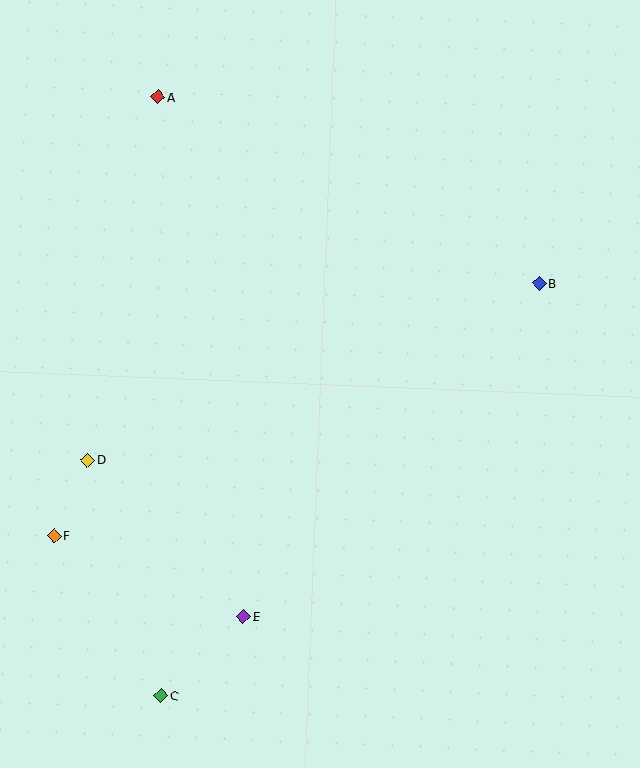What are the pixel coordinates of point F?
Point F is at (54, 536).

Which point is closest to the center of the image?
Point B at (539, 284) is closest to the center.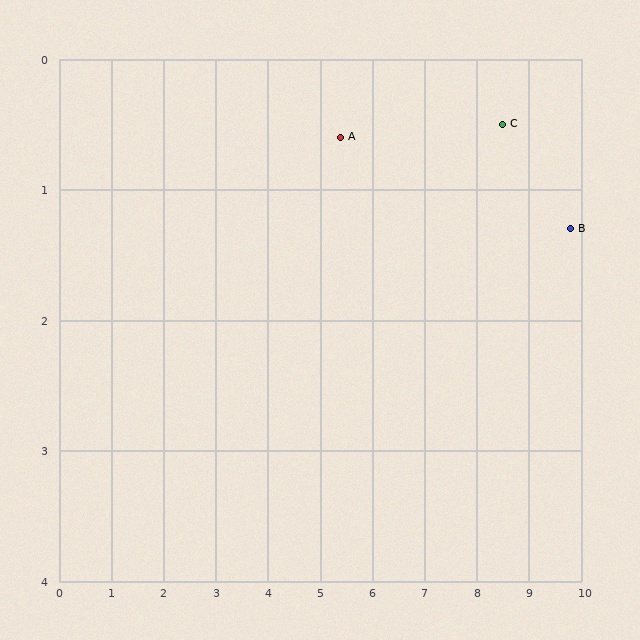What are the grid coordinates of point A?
Point A is at approximately (5.4, 0.6).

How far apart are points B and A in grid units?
Points B and A are about 4.5 grid units apart.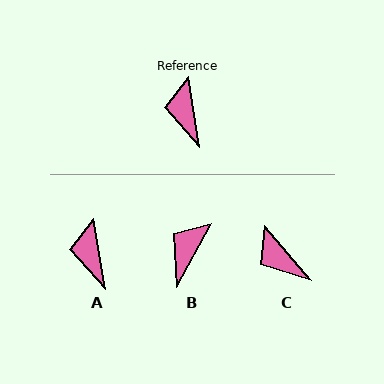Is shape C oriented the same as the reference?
No, it is off by about 31 degrees.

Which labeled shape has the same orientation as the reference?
A.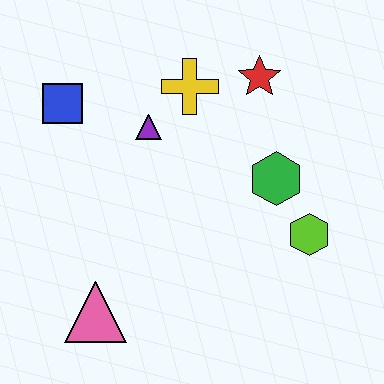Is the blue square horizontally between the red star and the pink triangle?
No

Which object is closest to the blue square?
The purple triangle is closest to the blue square.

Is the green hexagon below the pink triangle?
No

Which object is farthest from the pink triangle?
The red star is farthest from the pink triangle.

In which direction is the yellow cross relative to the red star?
The yellow cross is to the left of the red star.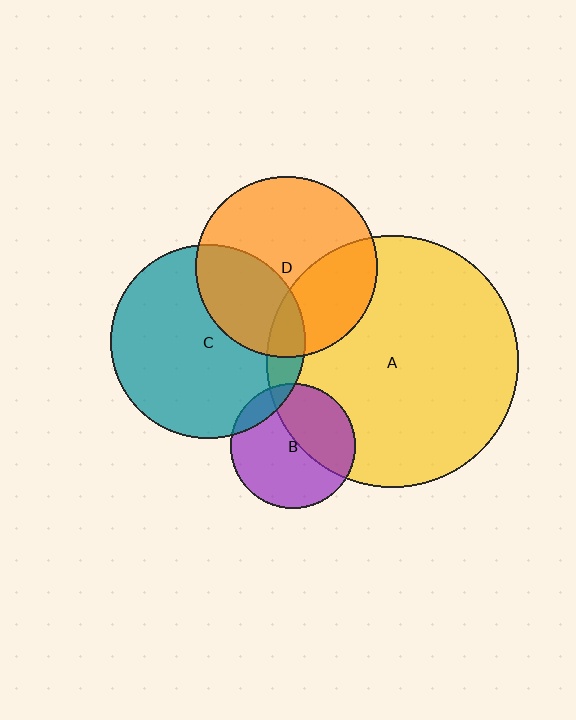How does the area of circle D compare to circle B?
Approximately 2.1 times.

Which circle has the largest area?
Circle A (yellow).